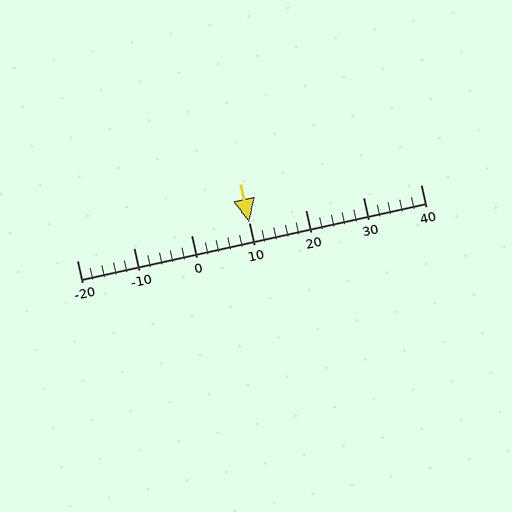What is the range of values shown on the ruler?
The ruler shows values from -20 to 40.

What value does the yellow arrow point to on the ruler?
The yellow arrow points to approximately 10.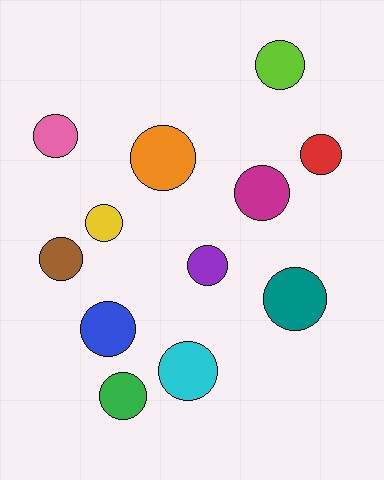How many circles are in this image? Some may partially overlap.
There are 12 circles.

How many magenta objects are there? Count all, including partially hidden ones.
There is 1 magenta object.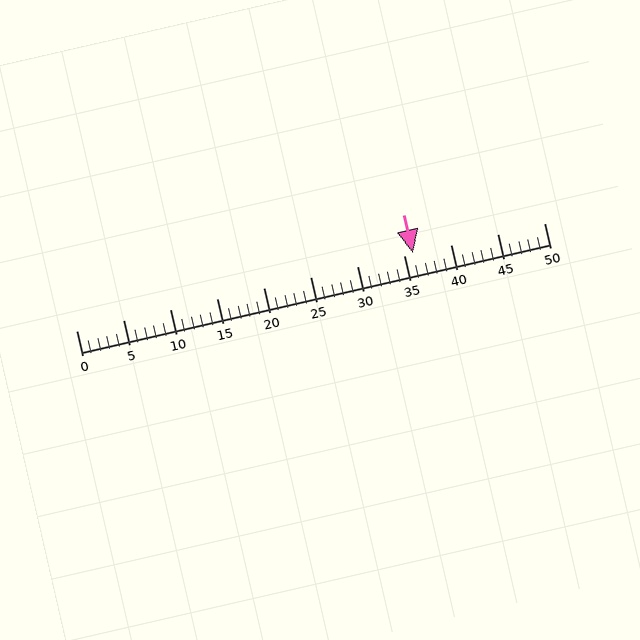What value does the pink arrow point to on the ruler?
The pink arrow points to approximately 36.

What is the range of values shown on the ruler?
The ruler shows values from 0 to 50.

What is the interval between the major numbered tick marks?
The major tick marks are spaced 5 units apart.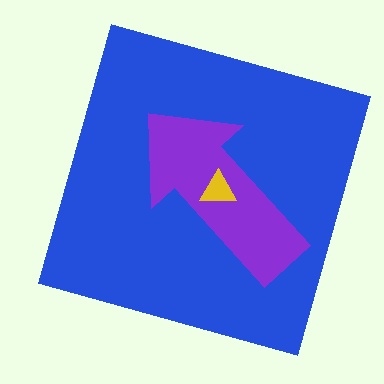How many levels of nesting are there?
3.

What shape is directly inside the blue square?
The purple arrow.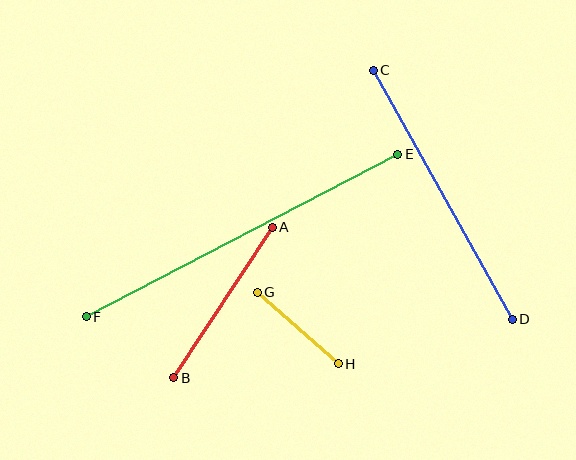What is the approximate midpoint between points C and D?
The midpoint is at approximately (443, 195) pixels.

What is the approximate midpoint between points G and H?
The midpoint is at approximately (298, 328) pixels.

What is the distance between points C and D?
The distance is approximately 285 pixels.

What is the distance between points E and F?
The distance is approximately 351 pixels.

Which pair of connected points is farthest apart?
Points E and F are farthest apart.